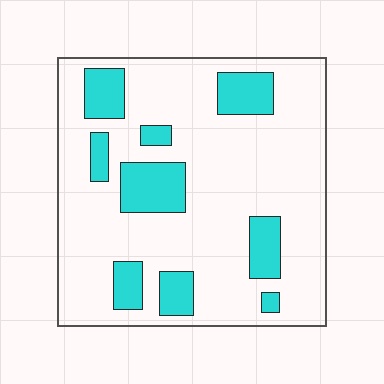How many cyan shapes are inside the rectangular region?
9.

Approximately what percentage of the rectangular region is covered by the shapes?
Approximately 20%.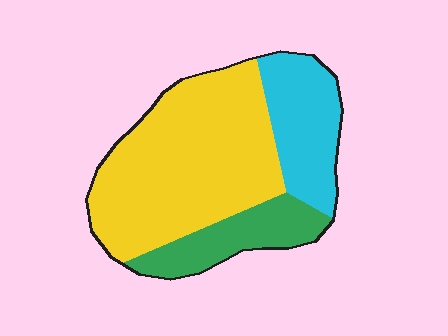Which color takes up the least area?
Green, at roughly 20%.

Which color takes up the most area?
Yellow, at roughly 60%.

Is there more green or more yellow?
Yellow.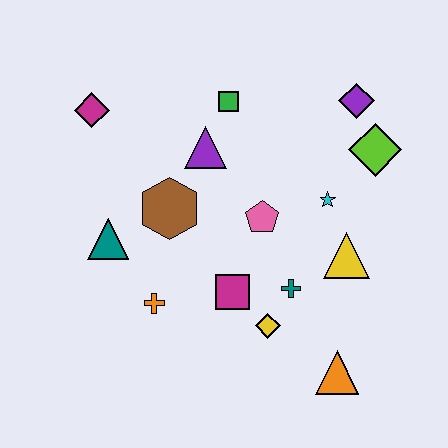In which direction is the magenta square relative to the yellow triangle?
The magenta square is to the left of the yellow triangle.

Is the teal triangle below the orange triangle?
No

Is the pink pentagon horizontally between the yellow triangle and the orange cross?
Yes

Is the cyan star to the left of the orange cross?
No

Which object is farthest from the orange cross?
The purple diamond is farthest from the orange cross.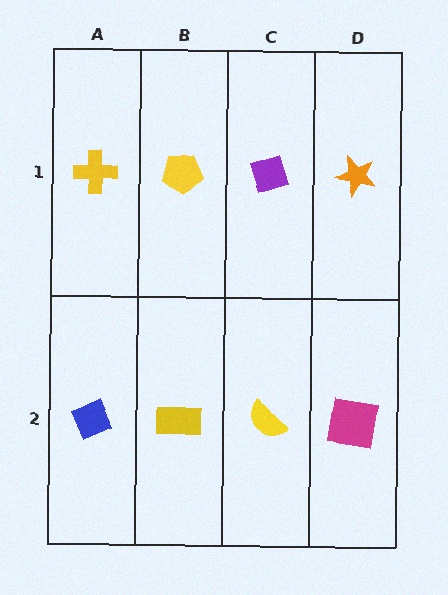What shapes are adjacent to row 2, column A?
A yellow cross (row 1, column A), a yellow rectangle (row 2, column B).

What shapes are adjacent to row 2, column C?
A purple diamond (row 1, column C), a yellow rectangle (row 2, column B), a magenta square (row 2, column D).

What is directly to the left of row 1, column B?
A yellow cross.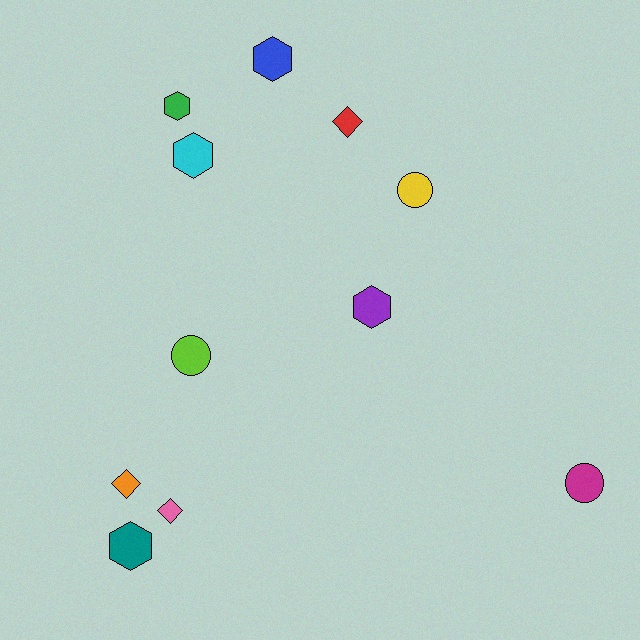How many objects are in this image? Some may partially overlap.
There are 11 objects.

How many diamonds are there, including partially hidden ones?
There are 3 diamonds.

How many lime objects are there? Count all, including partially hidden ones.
There is 1 lime object.